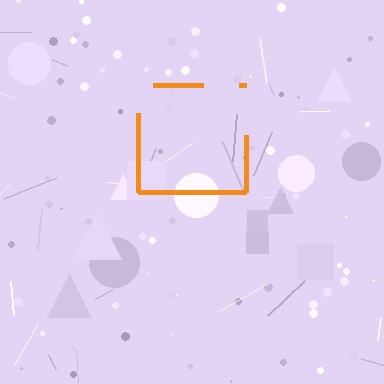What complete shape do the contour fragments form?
The contour fragments form a square.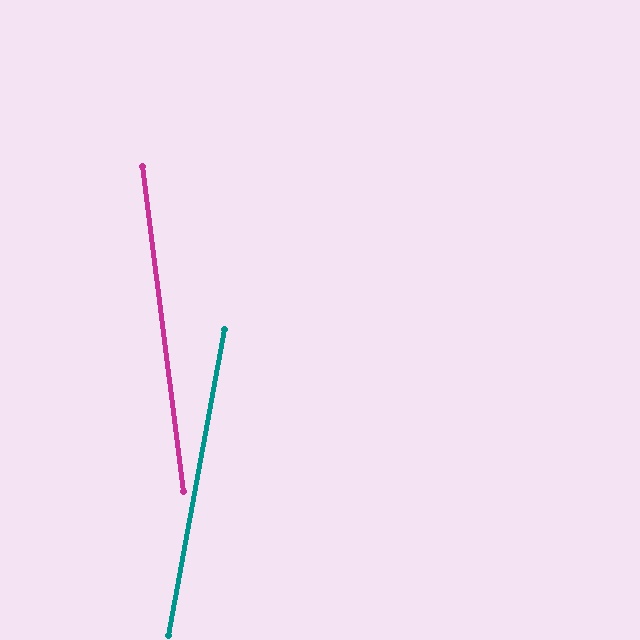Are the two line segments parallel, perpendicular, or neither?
Neither parallel nor perpendicular — they differ by about 18°.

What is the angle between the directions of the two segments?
Approximately 18 degrees.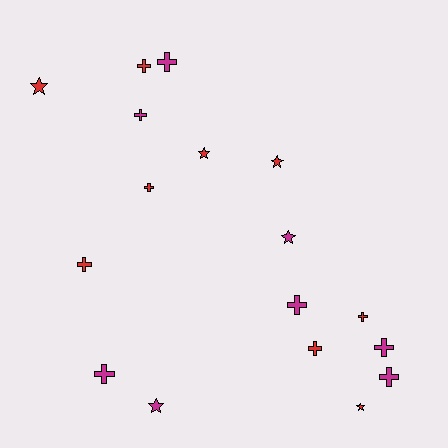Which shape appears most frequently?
Cross, with 11 objects.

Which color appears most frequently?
Red, with 9 objects.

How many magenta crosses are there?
There are 6 magenta crosses.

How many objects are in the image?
There are 17 objects.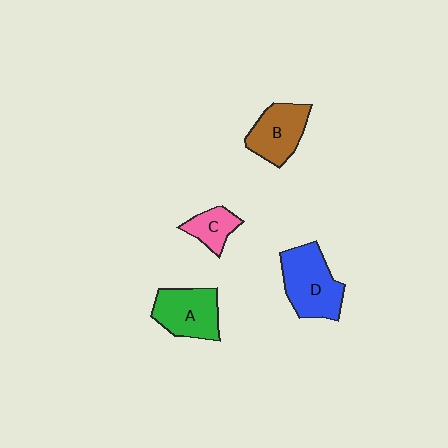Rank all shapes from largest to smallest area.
From largest to smallest: D (blue), A (green), B (brown), C (pink).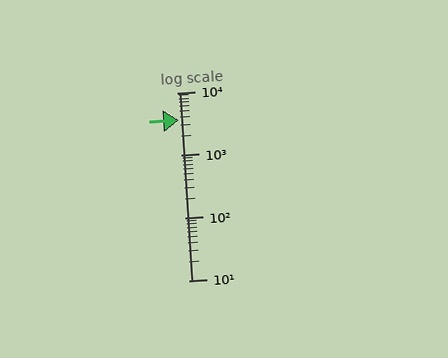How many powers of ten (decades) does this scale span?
The scale spans 3 decades, from 10 to 10000.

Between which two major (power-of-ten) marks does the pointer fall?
The pointer is between 1000 and 10000.